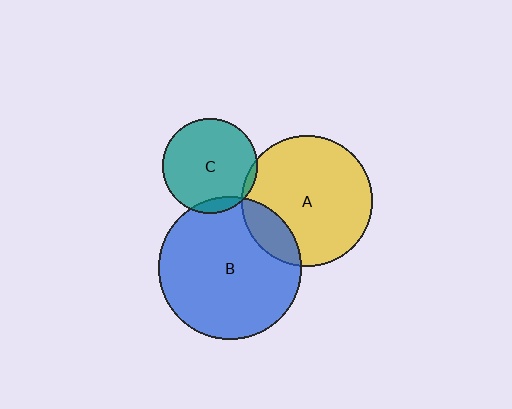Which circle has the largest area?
Circle B (blue).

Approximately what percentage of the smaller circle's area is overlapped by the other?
Approximately 5%.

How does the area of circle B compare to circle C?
Approximately 2.3 times.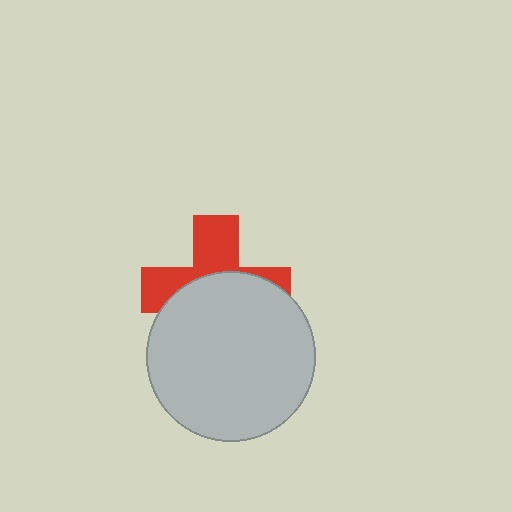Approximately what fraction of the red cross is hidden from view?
Roughly 57% of the red cross is hidden behind the light gray circle.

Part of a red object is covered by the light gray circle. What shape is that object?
It is a cross.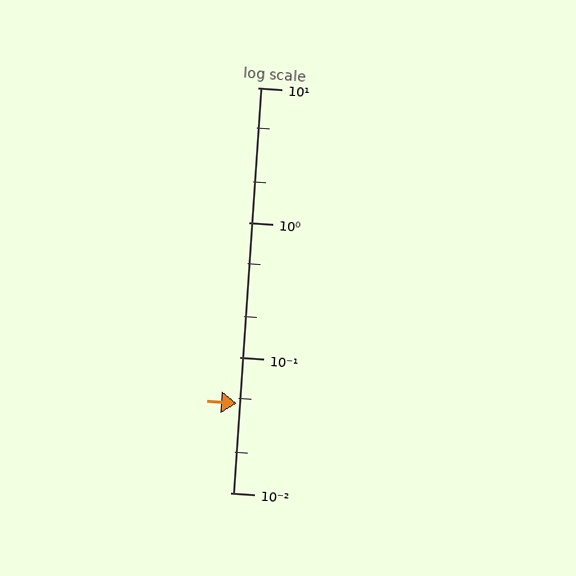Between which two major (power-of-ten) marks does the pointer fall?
The pointer is between 0.01 and 0.1.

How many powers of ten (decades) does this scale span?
The scale spans 3 decades, from 0.01 to 10.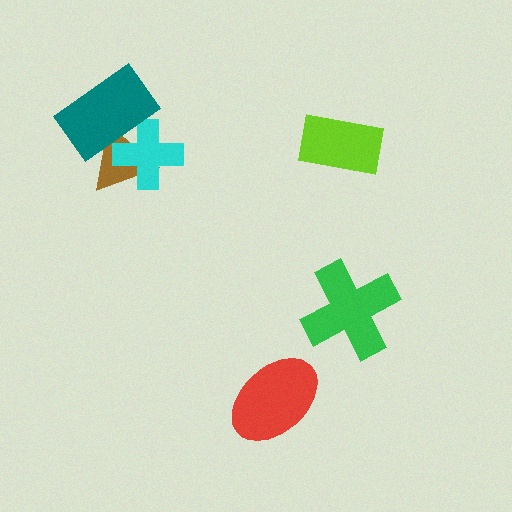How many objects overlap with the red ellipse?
0 objects overlap with the red ellipse.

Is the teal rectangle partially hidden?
No, no other shape covers it.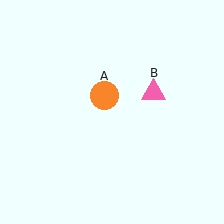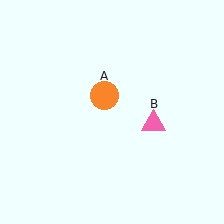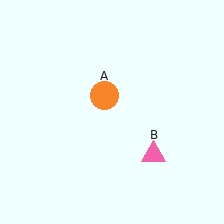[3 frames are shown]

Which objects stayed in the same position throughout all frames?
Orange circle (object A) remained stationary.